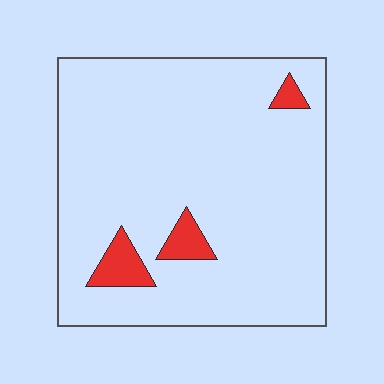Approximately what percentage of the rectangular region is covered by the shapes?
Approximately 5%.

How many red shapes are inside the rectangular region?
3.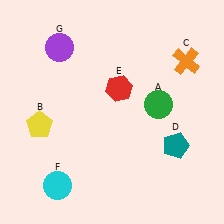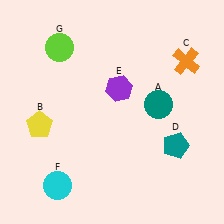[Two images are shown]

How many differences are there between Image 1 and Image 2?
There are 3 differences between the two images.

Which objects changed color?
A changed from green to teal. E changed from red to purple. G changed from purple to lime.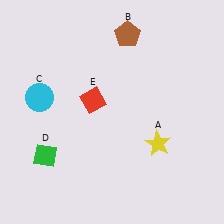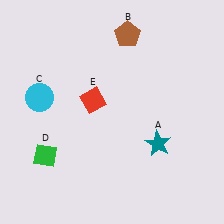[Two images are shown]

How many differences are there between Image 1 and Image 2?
There is 1 difference between the two images.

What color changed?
The star (A) changed from yellow in Image 1 to teal in Image 2.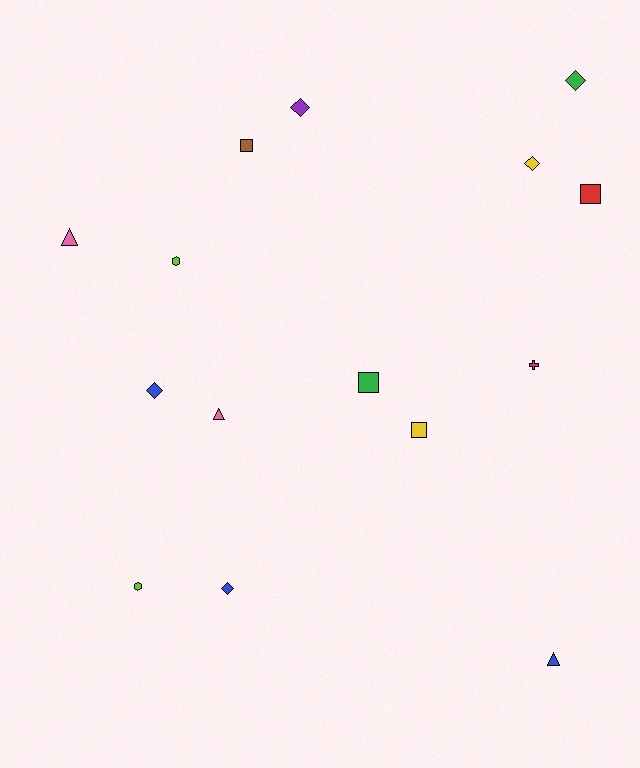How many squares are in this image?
There are 4 squares.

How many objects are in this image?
There are 15 objects.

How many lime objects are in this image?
There are 2 lime objects.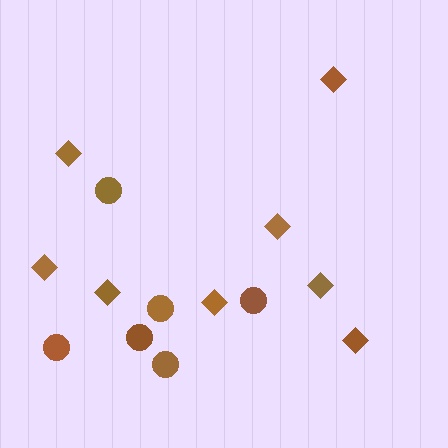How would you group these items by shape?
There are 2 groups: one group of diamonds (8) and one group of circles (6).